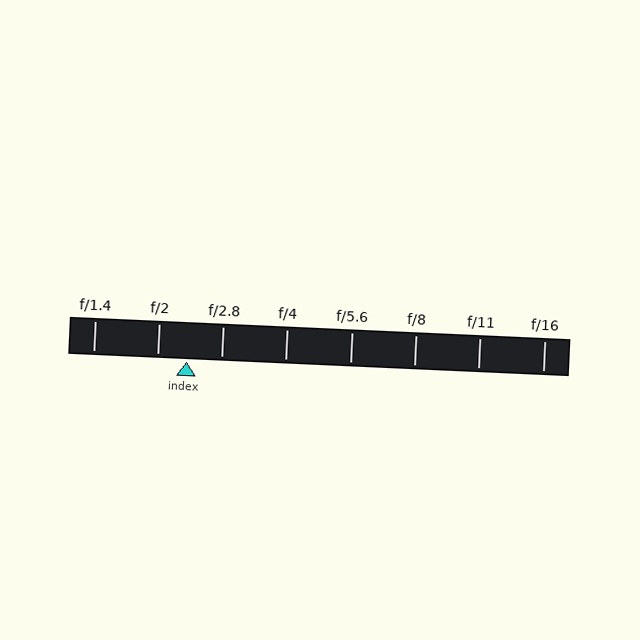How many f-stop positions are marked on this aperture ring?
There are 8 f-stop positions marked.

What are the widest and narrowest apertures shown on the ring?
The widest aperture shown is f/1.4 and the narrowest is f/16.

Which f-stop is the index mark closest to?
The index mark is closest to f/2.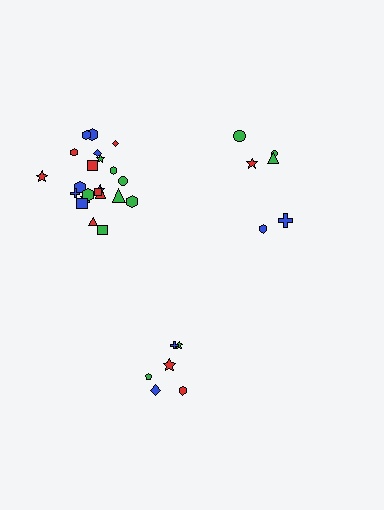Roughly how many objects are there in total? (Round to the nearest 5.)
Roughly 35 objects in total.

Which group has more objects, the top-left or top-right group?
The top-left group.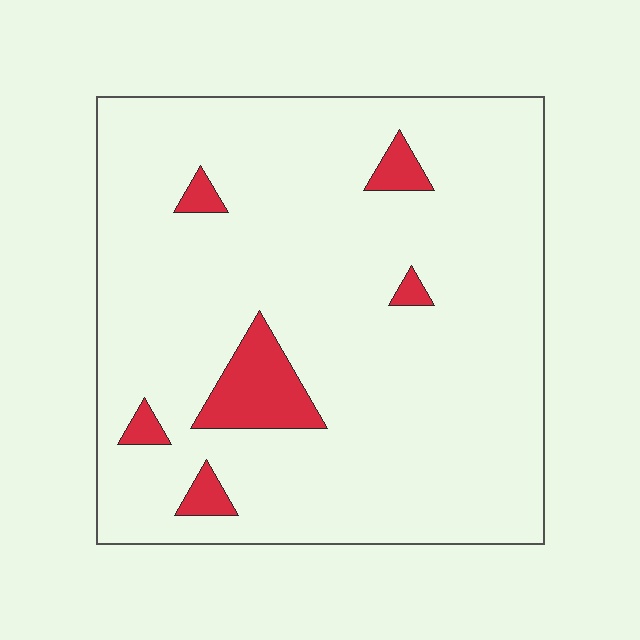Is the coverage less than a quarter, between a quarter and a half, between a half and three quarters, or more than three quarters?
Less than a quarter.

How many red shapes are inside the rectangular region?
6.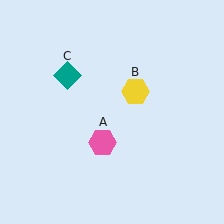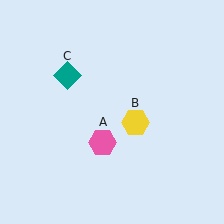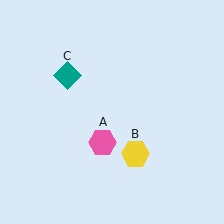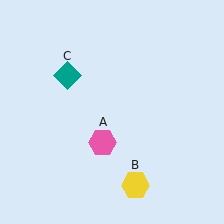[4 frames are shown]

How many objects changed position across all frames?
1 object changed position: yellow hexagon (object B).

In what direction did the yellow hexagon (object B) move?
The yellow hexagon (object B) moved down.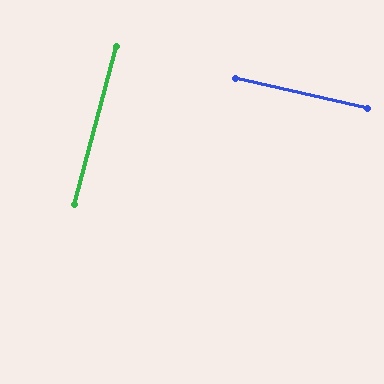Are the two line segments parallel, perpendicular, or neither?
Perpendicular — they meet at approximately 88°.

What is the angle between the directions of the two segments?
Approximately 88 degrees.